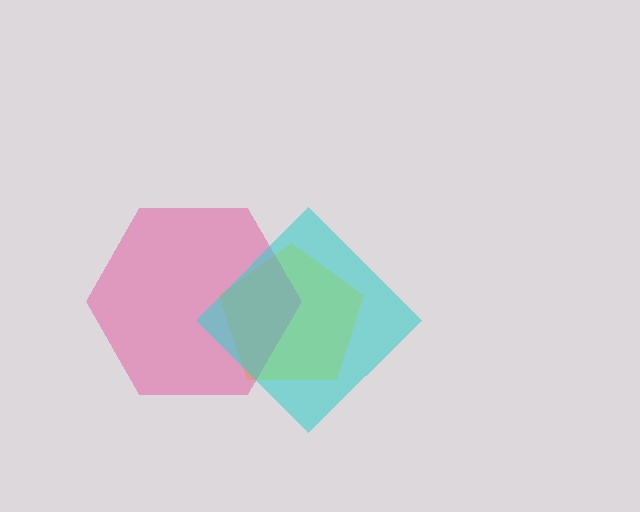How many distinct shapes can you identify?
There are 3 distinct shapes: a yellow pentagon, a pink hexagon, a cyan diamond.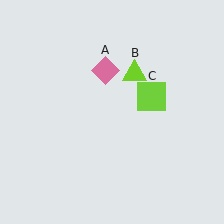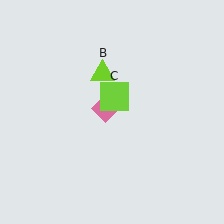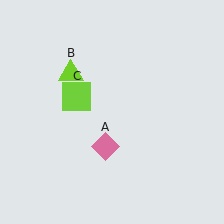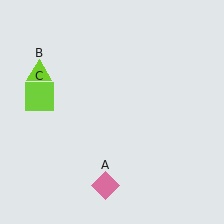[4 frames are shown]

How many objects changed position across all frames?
3 objects changed position: pink diamond (object A), lime triangle (object B), lime square (object C).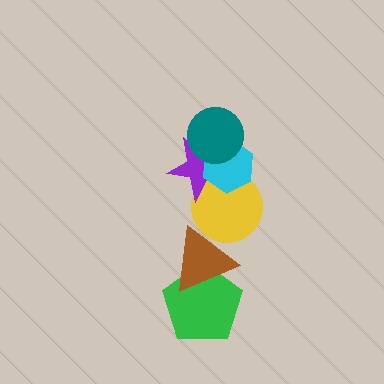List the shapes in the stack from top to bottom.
From top to bottom: the teal circle, the cyan hexagon, the purple star, the yellow circle, the brown triangle, the green pentagon.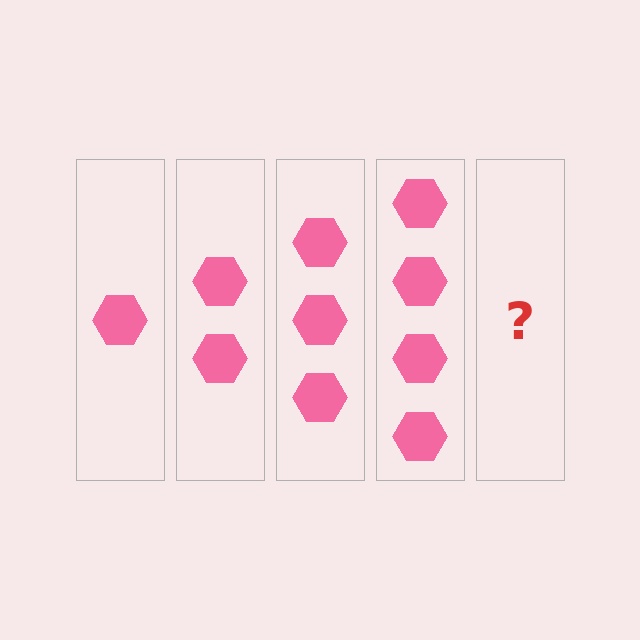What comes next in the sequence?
The next element should be 5 hexagons.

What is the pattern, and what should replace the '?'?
The pattern is that each step adds one more hexagon. The '?' should be 5 hexagons.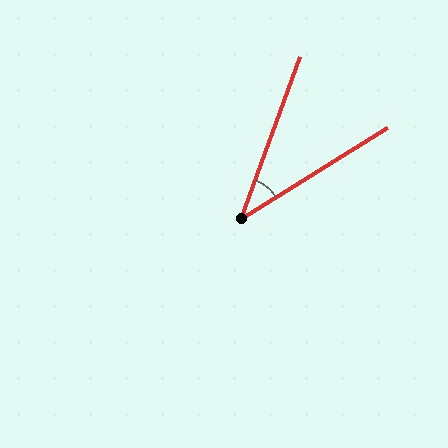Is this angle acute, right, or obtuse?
It is acute.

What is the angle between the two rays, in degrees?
Approximately 38 degrees.